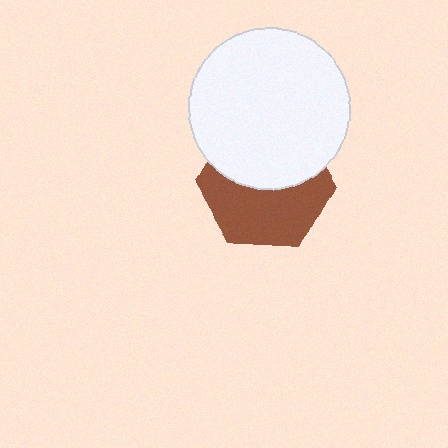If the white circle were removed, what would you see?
You would see the complete brown hexagon.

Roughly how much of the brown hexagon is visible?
About half of it is visible (roughly 54%).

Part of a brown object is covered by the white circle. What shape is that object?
It is a hexagon.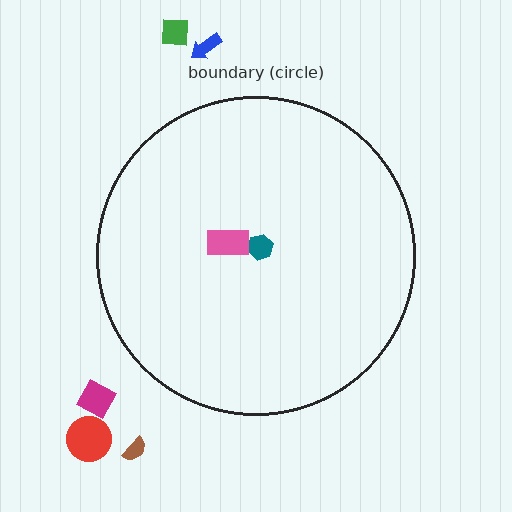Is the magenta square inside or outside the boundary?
Outside.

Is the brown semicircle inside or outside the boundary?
Outside.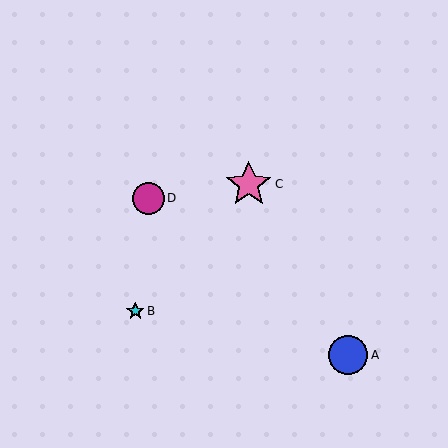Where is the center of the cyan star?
The center of the cyan star is at (135, 311).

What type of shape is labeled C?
Shape C is a pink star.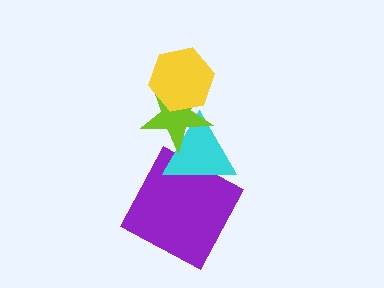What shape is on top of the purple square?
The cyan triangle is on top of the purple square.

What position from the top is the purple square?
The purple square is 4th from the top.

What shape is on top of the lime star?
The yellow hexagon is on top of the lime star.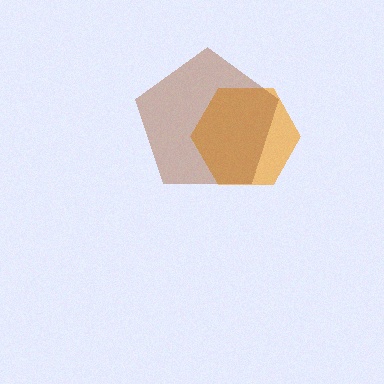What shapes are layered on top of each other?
The layered shapes are: an orange hexagon, a brown pentagon.